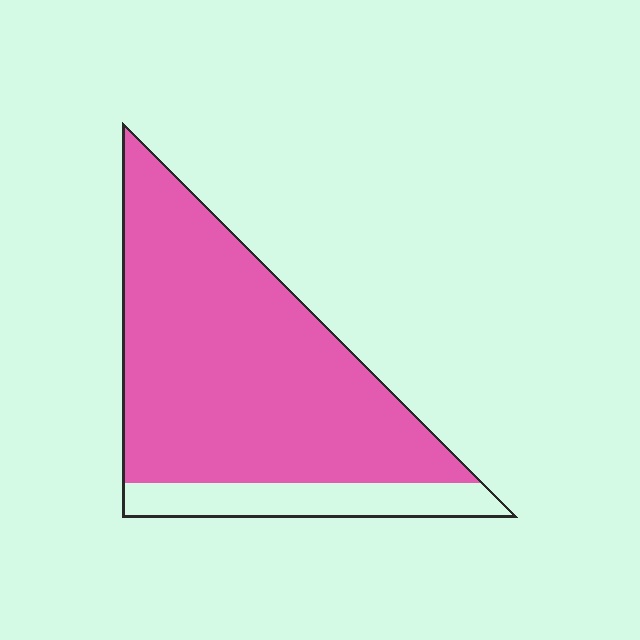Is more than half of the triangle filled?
Yes.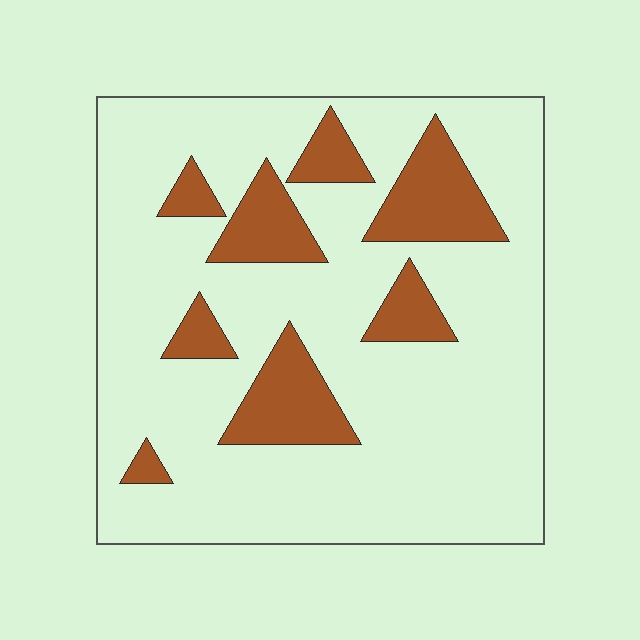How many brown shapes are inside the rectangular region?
8.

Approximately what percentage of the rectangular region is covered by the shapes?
Approximately 20%.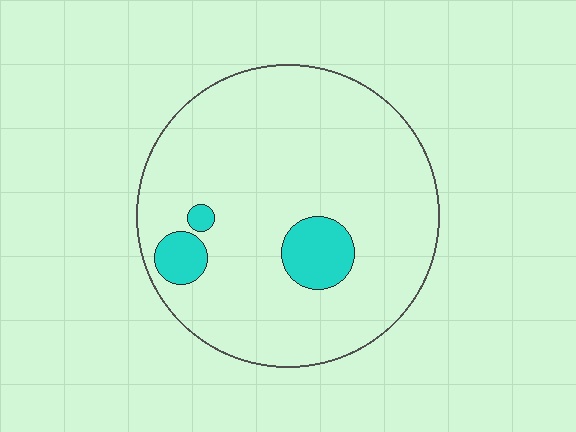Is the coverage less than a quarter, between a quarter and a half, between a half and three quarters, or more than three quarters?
Less than a quarter.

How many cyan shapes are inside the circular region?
3.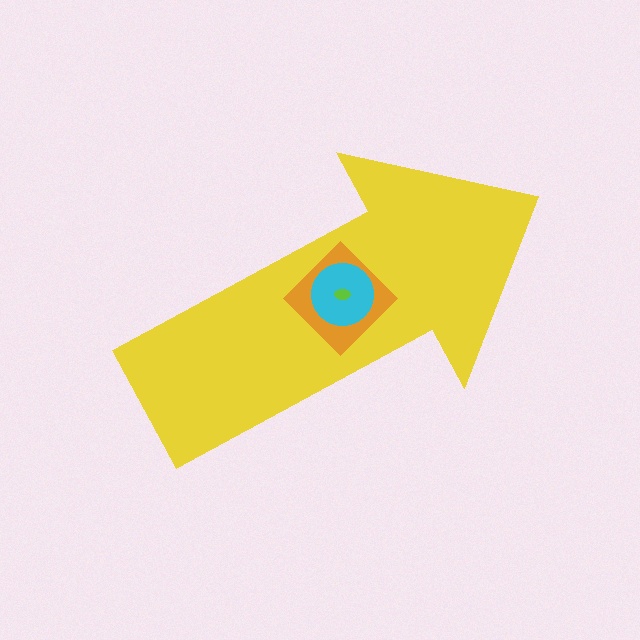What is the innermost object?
The lime ellipse.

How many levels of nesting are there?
4.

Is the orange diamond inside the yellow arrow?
Yes.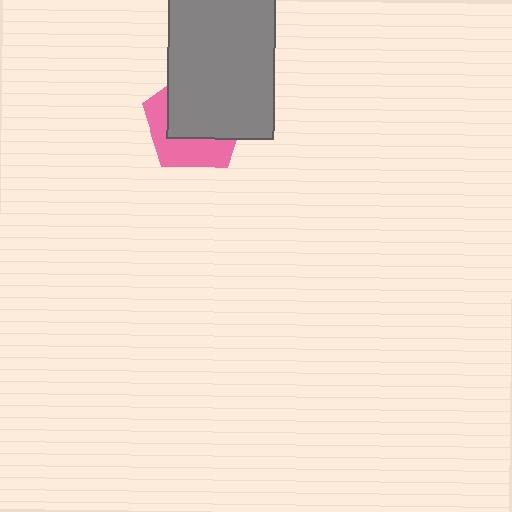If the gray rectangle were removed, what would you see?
You would see the complete pink pentagon.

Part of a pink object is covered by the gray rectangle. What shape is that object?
It is a pentagon.